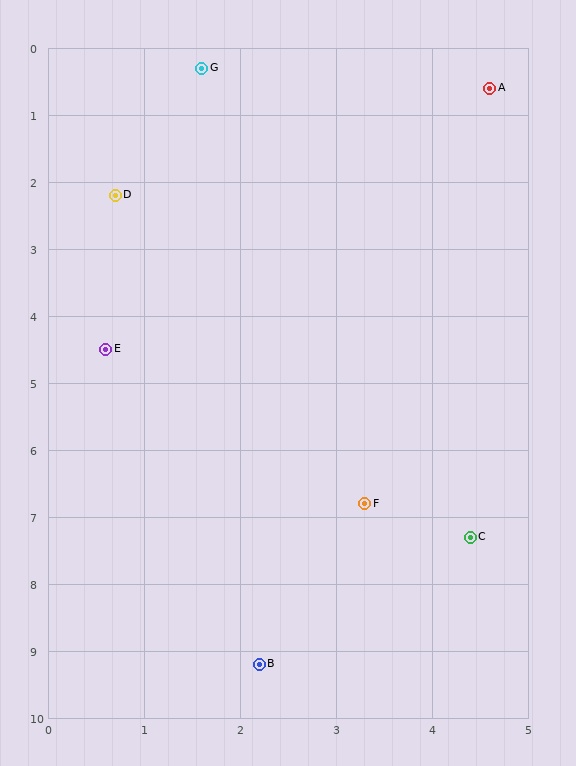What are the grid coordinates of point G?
Point G is at approximately (1.6, 0.3).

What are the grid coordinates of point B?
Point B is at approximately (2.2, 9.2).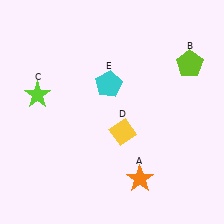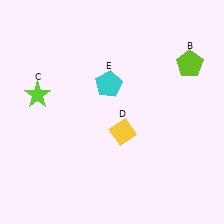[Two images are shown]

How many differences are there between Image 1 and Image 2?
There is 1 difference between the two images.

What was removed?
The orange star (A) was removed in Image 2.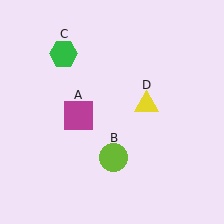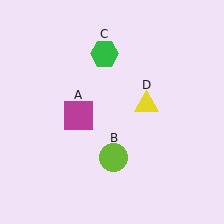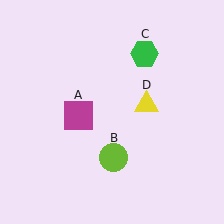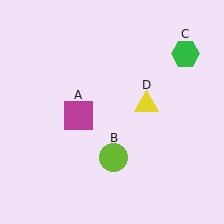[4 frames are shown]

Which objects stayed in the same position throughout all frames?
Magenta square (object A) and lime circle (object B) and yellow triangle (object D) remained stationary.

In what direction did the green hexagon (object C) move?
The green hexagon (object C) moved right.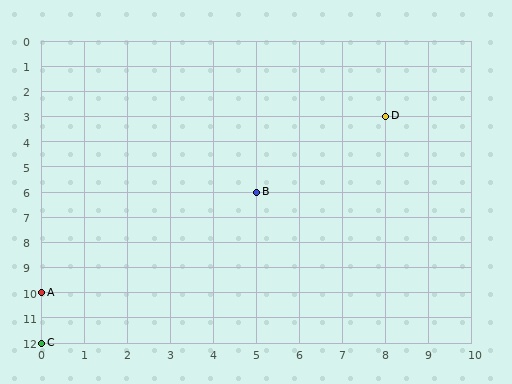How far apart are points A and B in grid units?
Points A and B are 5 columns and 4 rows apart (about 6.4 grid units diagonally).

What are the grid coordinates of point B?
Point B is at grid coordinates (5, 6).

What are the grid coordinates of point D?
Point D is at grid coordinates (8, 3).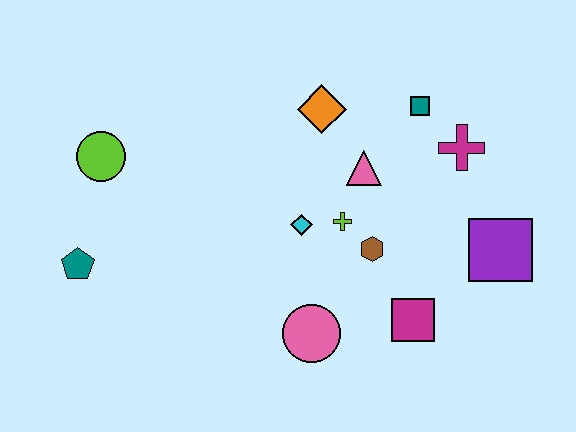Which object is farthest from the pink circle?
The lime circle is farthest from the pink circle.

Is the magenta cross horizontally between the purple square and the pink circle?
Yes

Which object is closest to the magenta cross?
The teal square is closest to the magenta cross.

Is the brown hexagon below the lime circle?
Yes